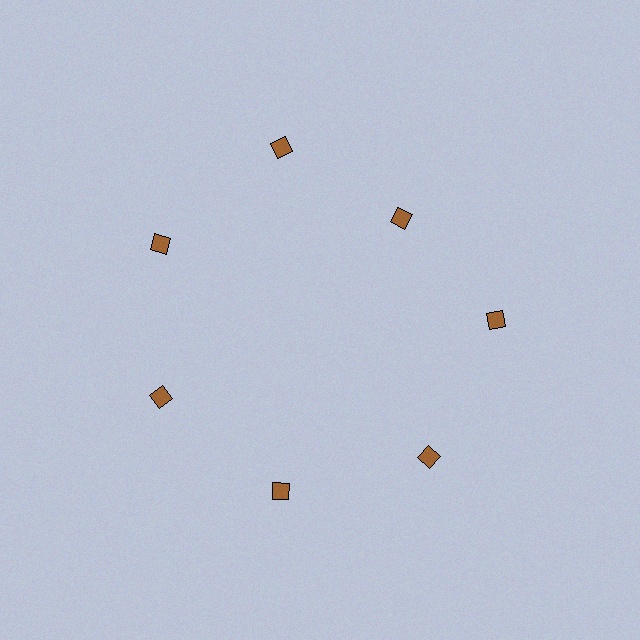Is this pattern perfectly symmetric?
No. The 7 brown diamonds are arranged in a ring, but one element near the 1 o'clock position is pulled inward toward the center, breaking the 7-fold rotational symmetry.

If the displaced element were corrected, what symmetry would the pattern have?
It would have 7-fold rotational symmetry — the pattern would map onto itself every 51 degrees.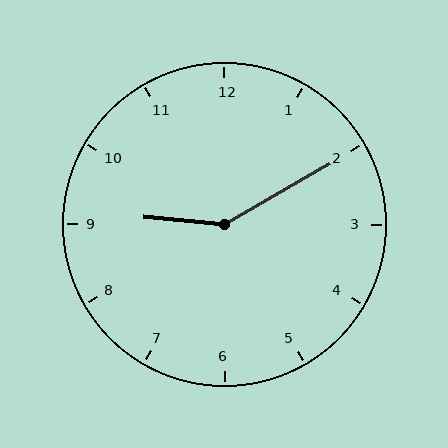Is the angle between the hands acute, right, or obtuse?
It is obtuse.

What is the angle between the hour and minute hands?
Approximately 145 degrees.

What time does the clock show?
9:10.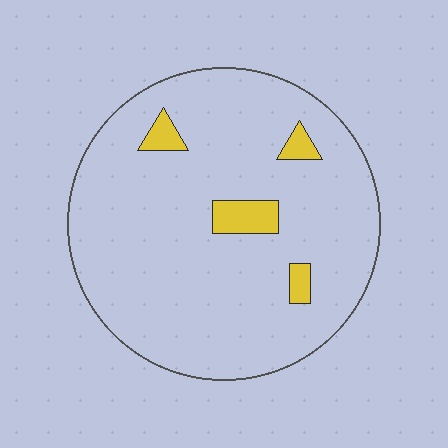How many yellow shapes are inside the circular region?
4.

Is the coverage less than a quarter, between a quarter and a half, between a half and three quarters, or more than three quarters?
Less than a quarter.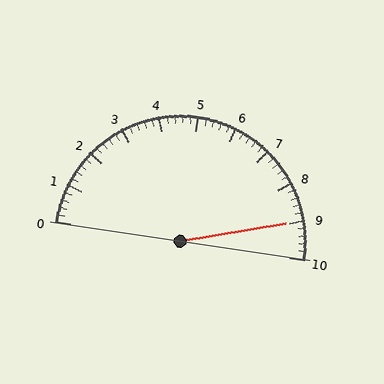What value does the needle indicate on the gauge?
The needle indicates approximately 9.0.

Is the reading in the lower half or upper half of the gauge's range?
The reading is in the upper half of the range (0 to 10).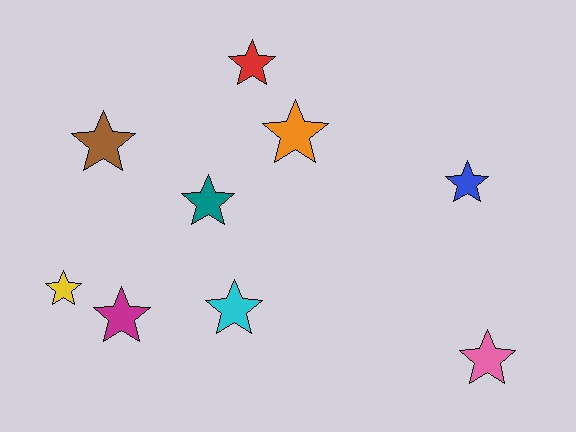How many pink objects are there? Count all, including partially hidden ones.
There is 1 pink object.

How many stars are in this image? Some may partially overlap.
There are 9 stars.